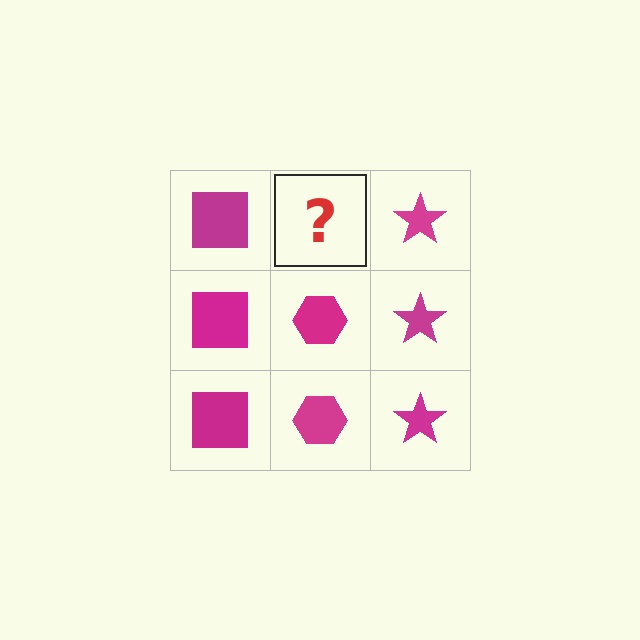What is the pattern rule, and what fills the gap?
The rule is that each column has a consistent shape. The gap should be filled with a magenta hexagon.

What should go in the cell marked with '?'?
The missing cell should contain a magenta hexagon.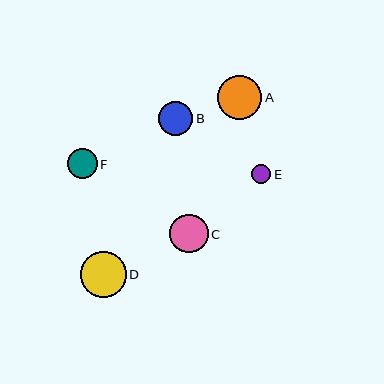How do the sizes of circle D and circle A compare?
Circle D and circle A are approximately the same size.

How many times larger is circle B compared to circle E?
Circle B is approximately 1.8 times the size of circle E.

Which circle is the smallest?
Circle E is the smallest with a size of approximately 19 pixels.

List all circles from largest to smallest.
From largest to smallest: D, A, C, B, F, E.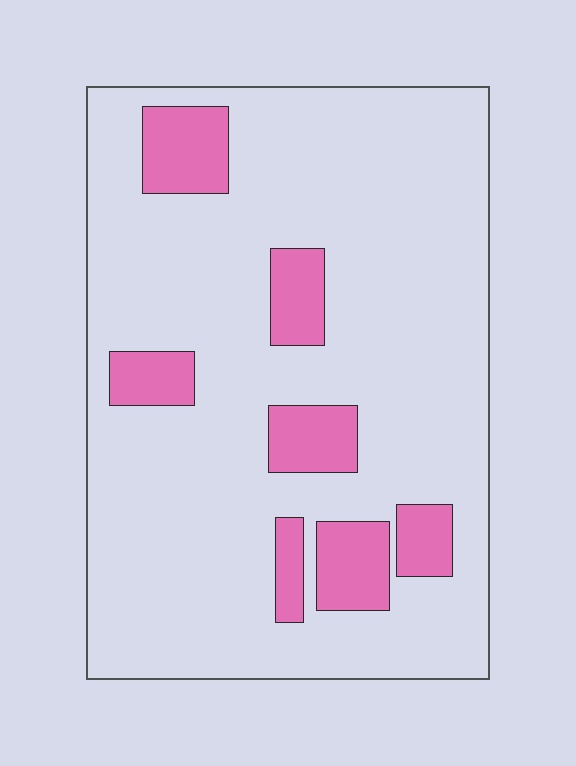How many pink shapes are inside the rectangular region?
7.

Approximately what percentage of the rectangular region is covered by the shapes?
Approximately 15%.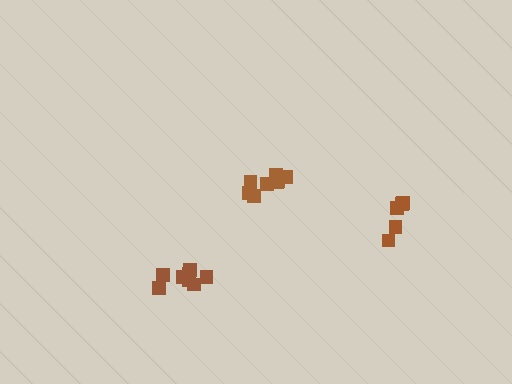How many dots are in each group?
Group 1: 5 dots, Group 2: 10 dots, Group 3: 8 dots (23 total).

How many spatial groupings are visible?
There are 3 spatial groupings.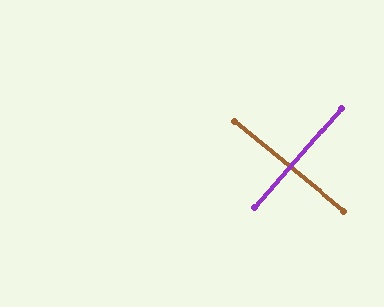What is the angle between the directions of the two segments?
Approximately 88 degrees.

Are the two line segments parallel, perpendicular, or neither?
Perpendicular — they meet at approximately 88°.